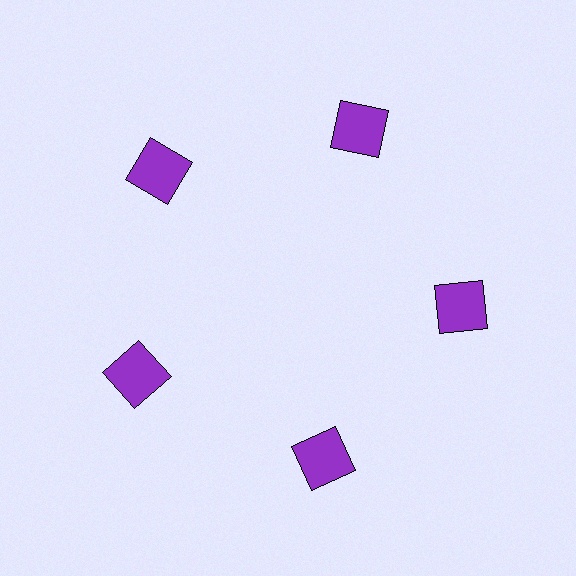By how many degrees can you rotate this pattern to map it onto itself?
The pattern maps onto itself every 72 degrees of rotation.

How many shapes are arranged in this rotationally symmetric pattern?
There are 5 shapes, arranged in 5 groups of 1.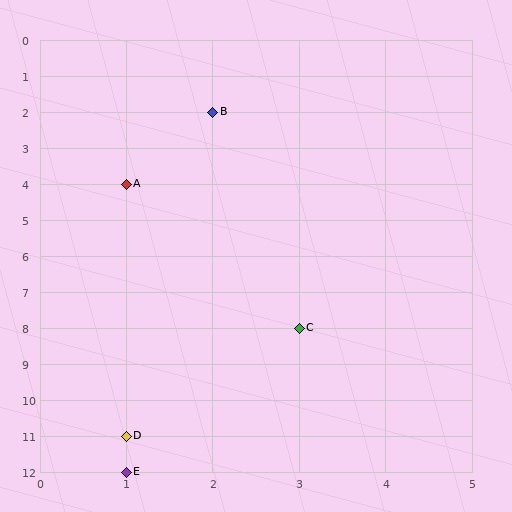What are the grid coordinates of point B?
Point B is at grid coordinates (2, 2).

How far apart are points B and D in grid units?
Points B and D are 1 column and 9 rows apart (about 9.1 grid units diagonally).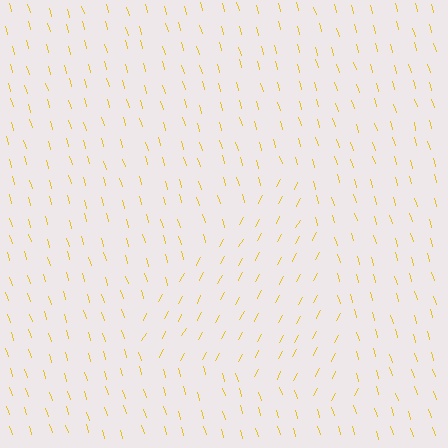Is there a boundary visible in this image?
Yes, there is a texture boundary formed by a change in line orientation.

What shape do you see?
I see a triangle.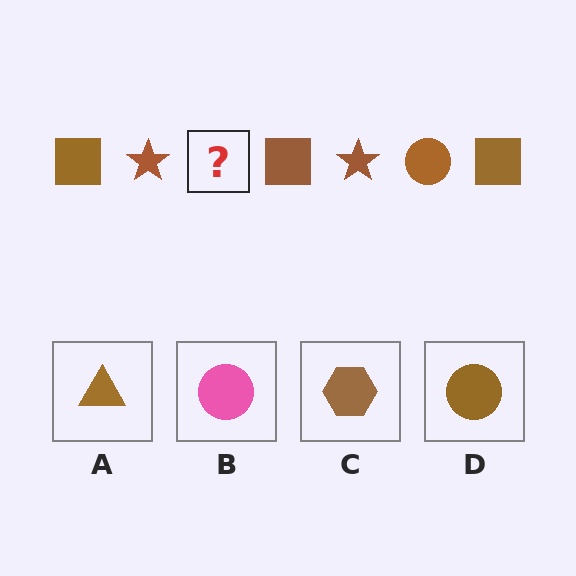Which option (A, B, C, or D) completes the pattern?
D.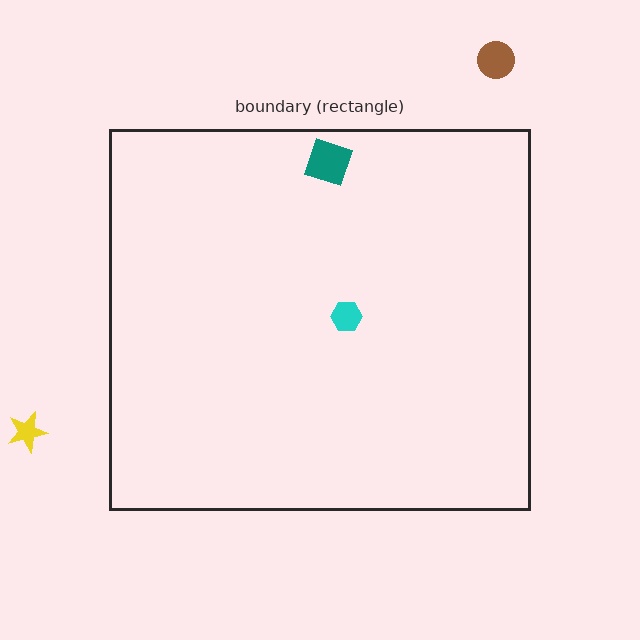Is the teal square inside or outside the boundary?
Inside.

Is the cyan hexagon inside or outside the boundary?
Inside.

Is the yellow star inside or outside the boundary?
Outside.